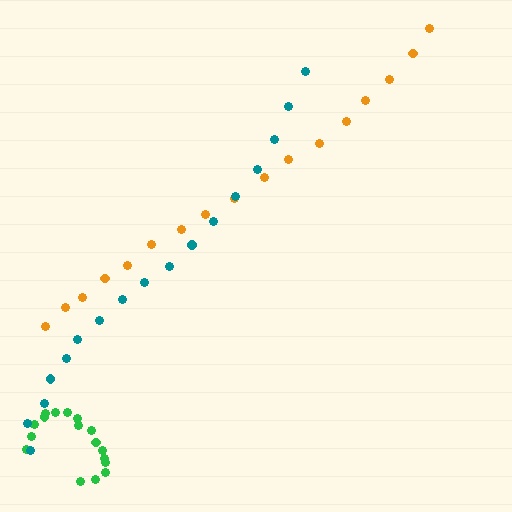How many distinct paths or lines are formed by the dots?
There are 3 distinct paths.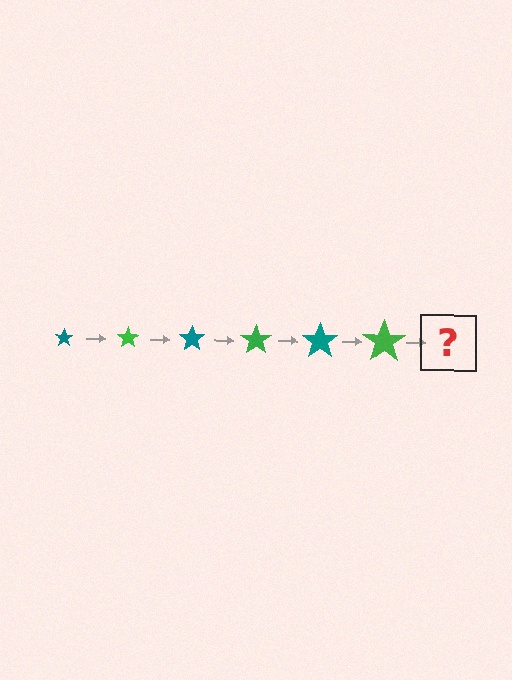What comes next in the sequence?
The next element should be a teal star, larger than the previous one.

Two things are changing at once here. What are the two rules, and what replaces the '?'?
The two rules are that the star grows larger each step and the color cycles through teal and green. The '?' should be a teal star, larger than the previous one.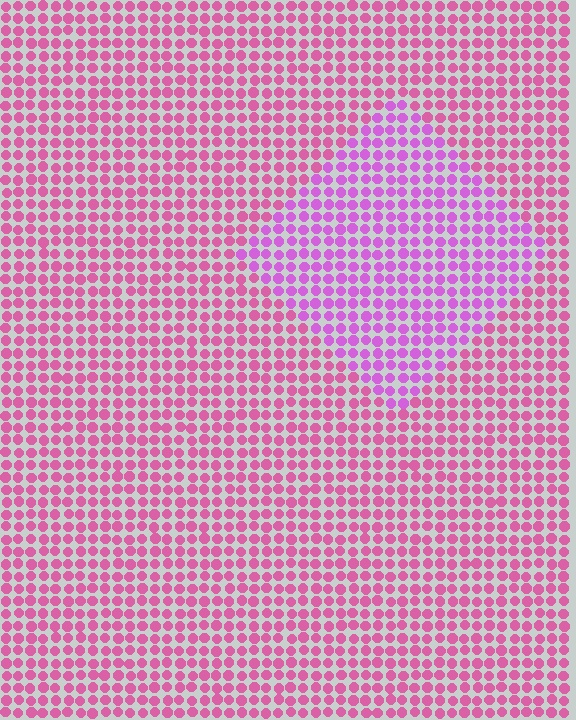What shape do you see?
I see a diamond.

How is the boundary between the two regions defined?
The boundary is defined purely by a slight shift in hue (about 30 degrees). Spacing, size, and orientation are identical on both sides.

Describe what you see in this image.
The image is filled with small pink elements in a uniform arrangement. A diamond-shaped region is visible where the elements are tinted to a slightly different hue, forming a subtle color boundary.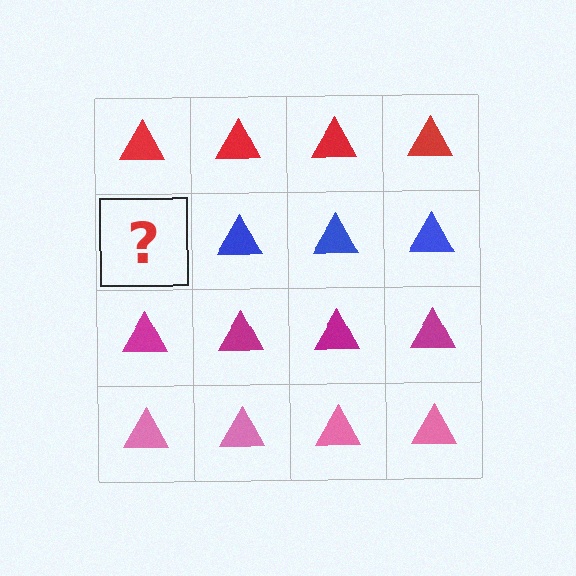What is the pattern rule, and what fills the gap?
The rule is that each row has a consistent color. The gap should be filled with a blue triangle.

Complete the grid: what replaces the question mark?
The question mark should be replaced with a blue triangle.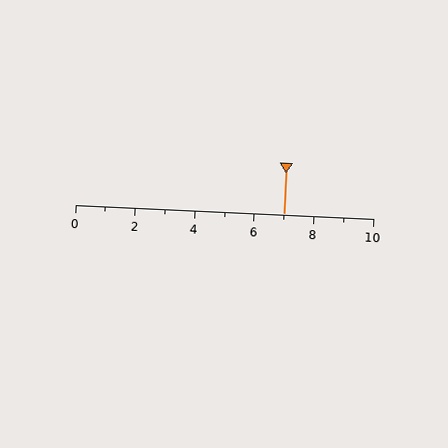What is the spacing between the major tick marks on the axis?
The major ticks are spaced 2 apart.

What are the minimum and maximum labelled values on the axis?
The axis runs from 0 to 10.